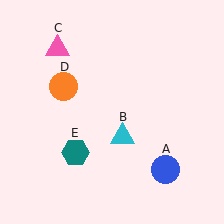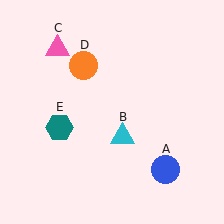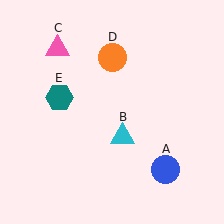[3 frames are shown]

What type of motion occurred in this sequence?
The orange circle (object D), teal hexagon (object E) rotated clockwise around the center of the scene.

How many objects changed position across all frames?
2 objects changed position: orange circle (object D), teal hexagon (object E).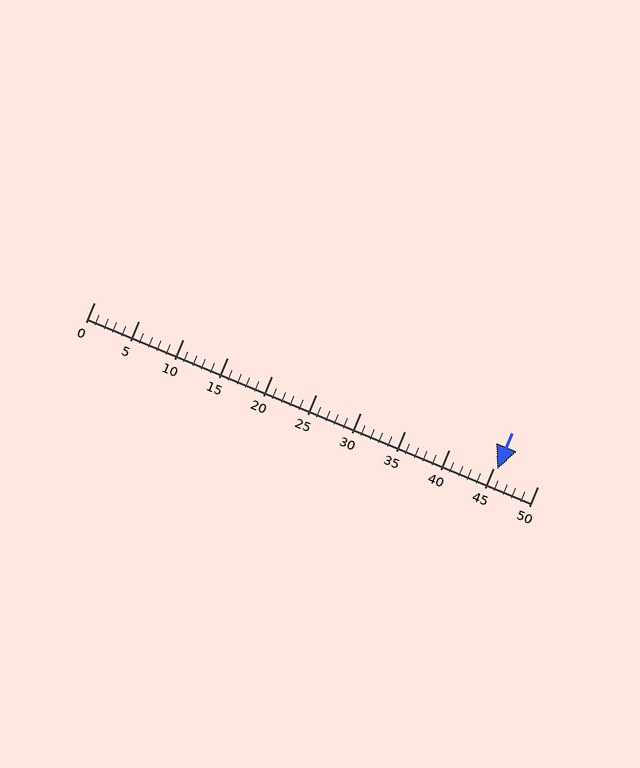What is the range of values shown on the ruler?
The ruler shows values from 0 to 50.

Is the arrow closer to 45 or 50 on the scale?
The arrow is closer to 45.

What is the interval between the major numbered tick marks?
The major tick marks are spaced 5 units apart.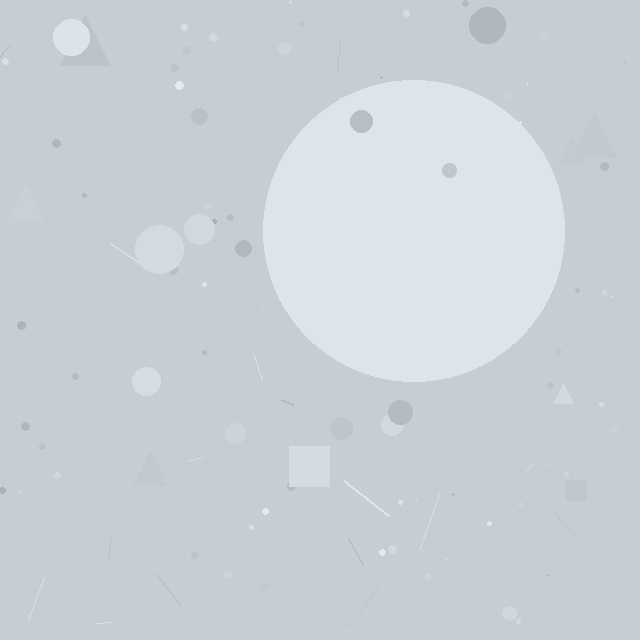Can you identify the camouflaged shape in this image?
The camouflaged shape is a circle.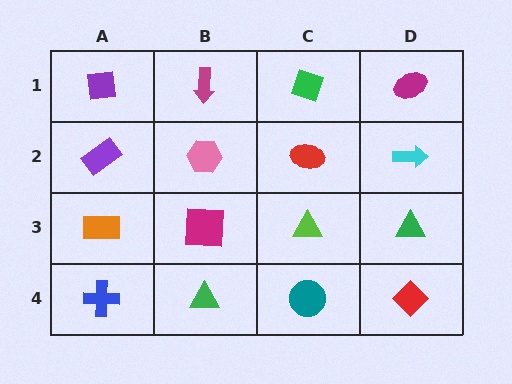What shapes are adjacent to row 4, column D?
A green triangle (row 3, column D), a teal circle (row 4, column C).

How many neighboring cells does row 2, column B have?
4.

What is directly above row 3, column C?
A red ellipse.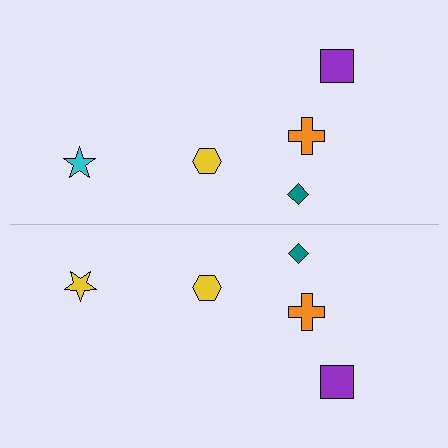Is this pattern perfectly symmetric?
No, the pattern is not perfectly symmetric. The yellow star on the bottom side breaks the symmetry — its mirror counterpart is cyan.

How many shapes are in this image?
There are 10 shapes in this image.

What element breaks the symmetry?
The yellow star on the bottom side breaks the symmetry — its mirror counterpart is cyan.